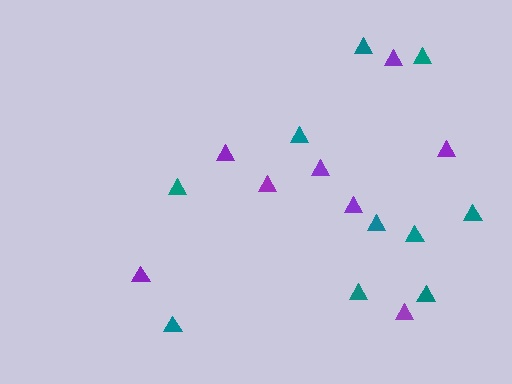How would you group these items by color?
There are 2 groups: one group of purple triangles (8) and one group of teal triangles (10).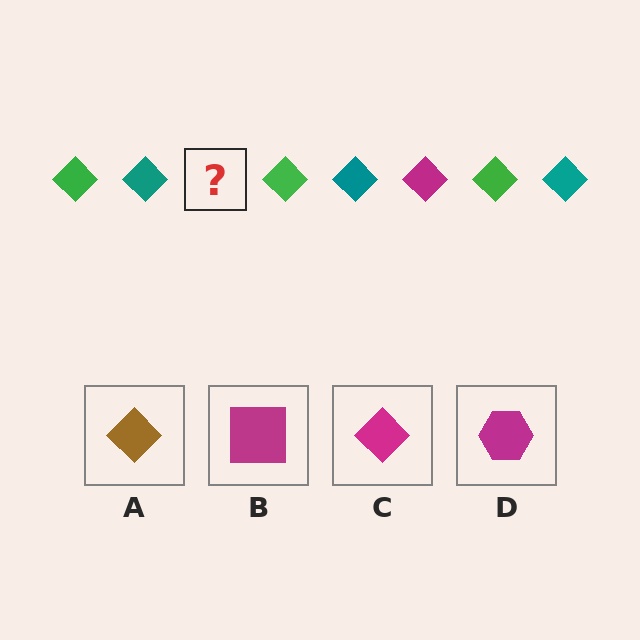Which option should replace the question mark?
Option C.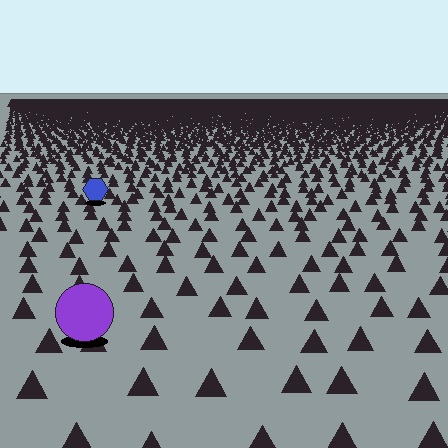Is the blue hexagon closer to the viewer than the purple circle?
No. The purple circle is closer — you can tell from the texture gradient: the ground texture is coarser near it.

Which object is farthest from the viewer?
The blue hexagon is farthest from the viewer. It appears smaller and the ground texture around it is denser.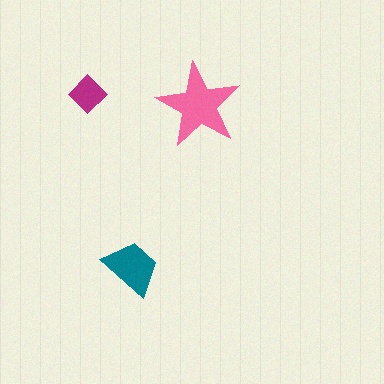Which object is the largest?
The pink star.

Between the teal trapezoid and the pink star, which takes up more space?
The pink star.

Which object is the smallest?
The magenta diamond.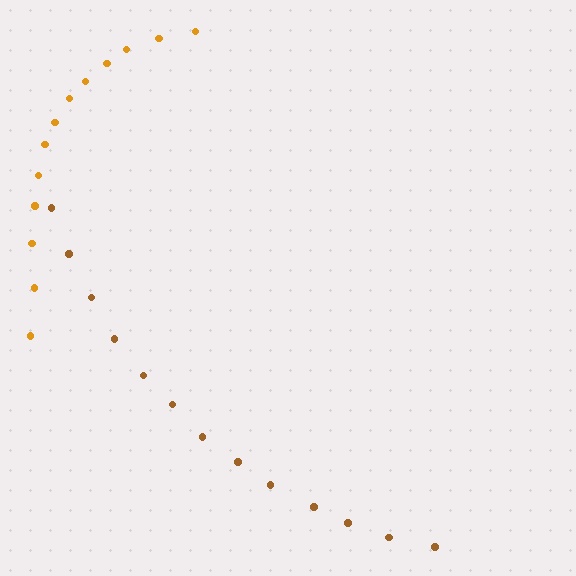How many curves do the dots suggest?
There are 2 distinct paths.